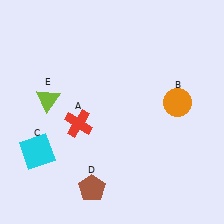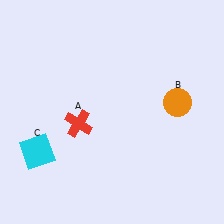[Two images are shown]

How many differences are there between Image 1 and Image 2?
There are 2 differences between the two images.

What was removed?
The lime triangle (E), the brown pentagon (D) were removed in Image 2.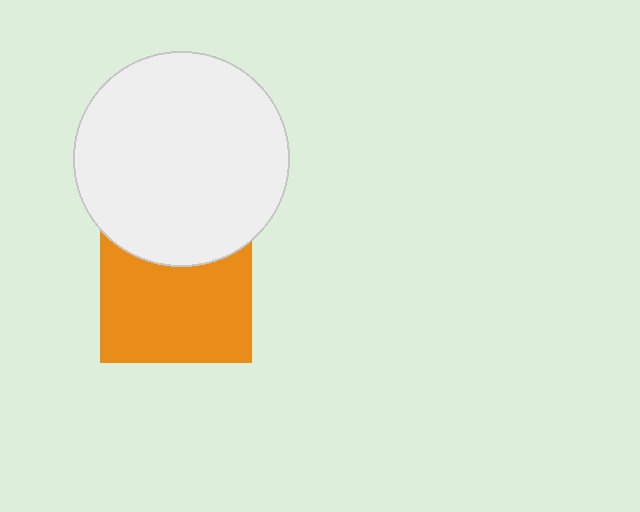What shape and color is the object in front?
The object in front is a white circle.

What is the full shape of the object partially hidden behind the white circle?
The partially hidden object is an orange square.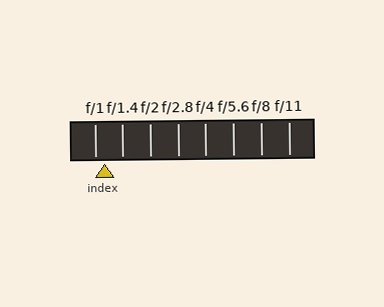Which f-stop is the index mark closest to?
The index mark is closest to f/1.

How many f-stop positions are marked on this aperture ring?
There are 8 f-stop positions marked.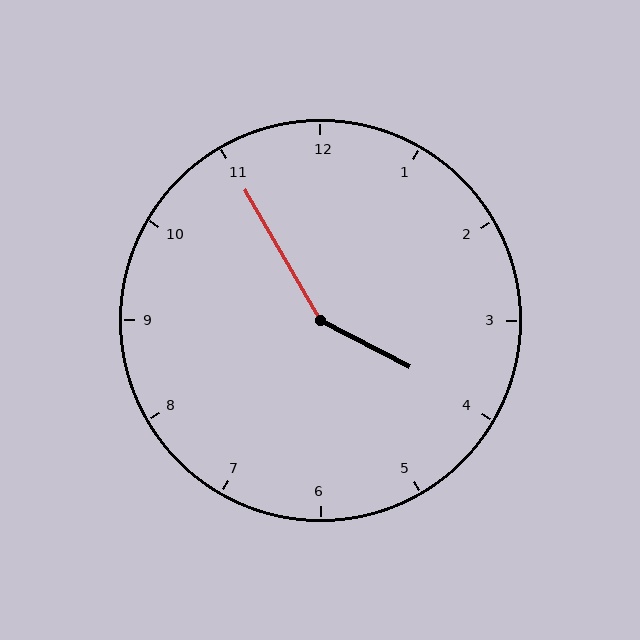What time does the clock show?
3:55.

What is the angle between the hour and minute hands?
Approximately 148 degrees.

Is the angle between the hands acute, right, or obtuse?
It is obtuse.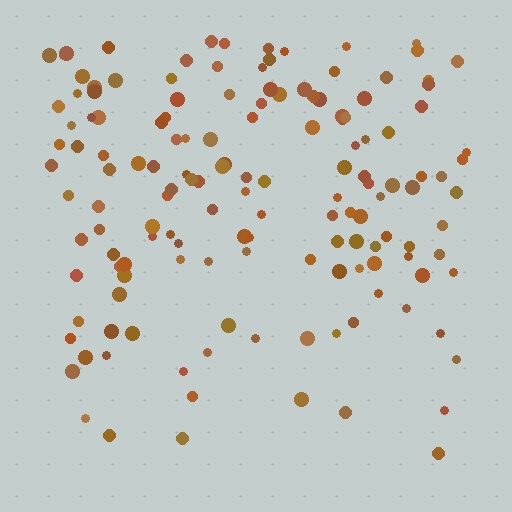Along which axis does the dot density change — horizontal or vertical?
Vertical.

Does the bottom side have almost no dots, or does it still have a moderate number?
Still a moderate number, just noticeably fewer than the top.